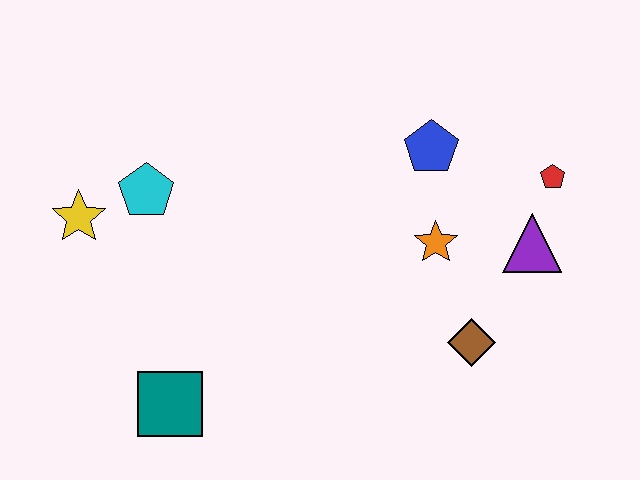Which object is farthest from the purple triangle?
The yellow star is farthest from the purple triangle.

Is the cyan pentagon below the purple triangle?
No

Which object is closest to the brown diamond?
The orange star is closest to the brown diamond.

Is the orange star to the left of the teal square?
No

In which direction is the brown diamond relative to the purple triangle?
The brown diamond is below the purple triangle.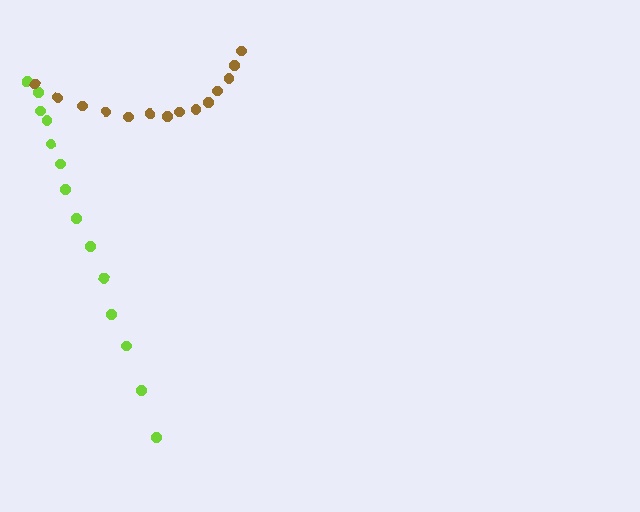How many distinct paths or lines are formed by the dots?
There are 2 distinct paths.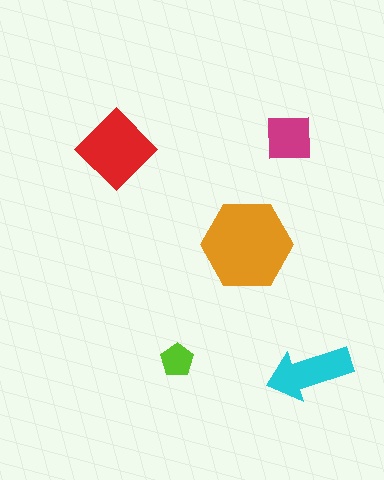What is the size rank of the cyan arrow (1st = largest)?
3rd.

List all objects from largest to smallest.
The orange hexagon, the red diamond, the cyan arrow, the magenta square, the lime pentagon.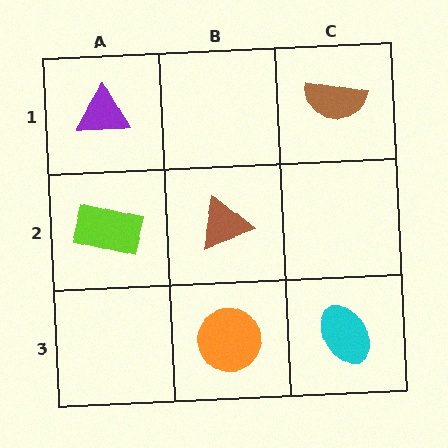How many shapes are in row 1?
2 shapes.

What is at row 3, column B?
An orange circle.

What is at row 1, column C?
A brown semicircle.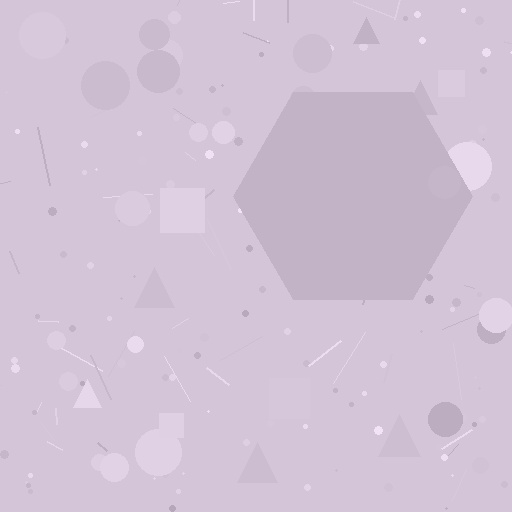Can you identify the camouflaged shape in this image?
The camouflaged shape is a hexagon.